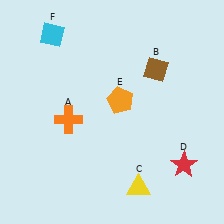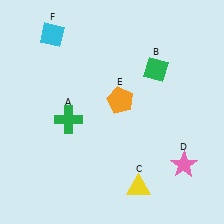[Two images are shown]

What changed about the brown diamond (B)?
In Image 1, B is brown. In Image 2, it changed to green.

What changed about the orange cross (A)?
In Image 1, A is orange. In Image 2, it changed to green.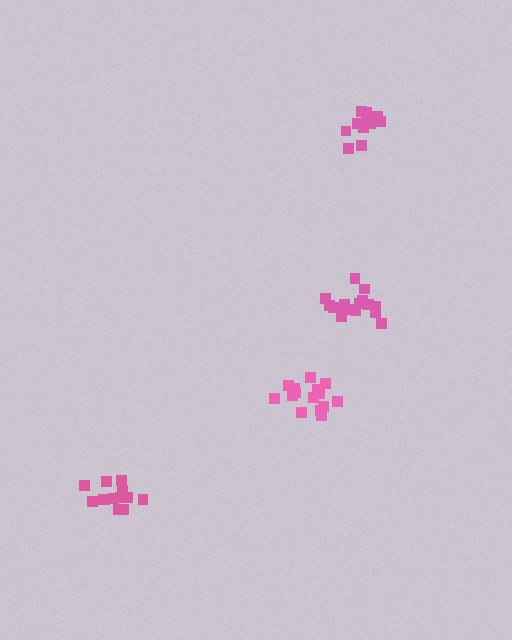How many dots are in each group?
Group 1: 13 dots, Group 2: 13 dots, Group 3: 15 dots, Group 4: 16 dots (57 total).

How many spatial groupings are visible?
There are 4 spatial groupings.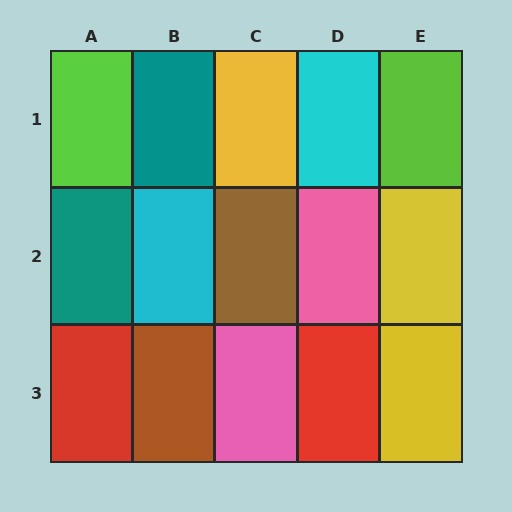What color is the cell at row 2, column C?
Brown.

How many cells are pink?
2 cells are pink.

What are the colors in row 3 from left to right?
Red, brown, pink, red, yellow.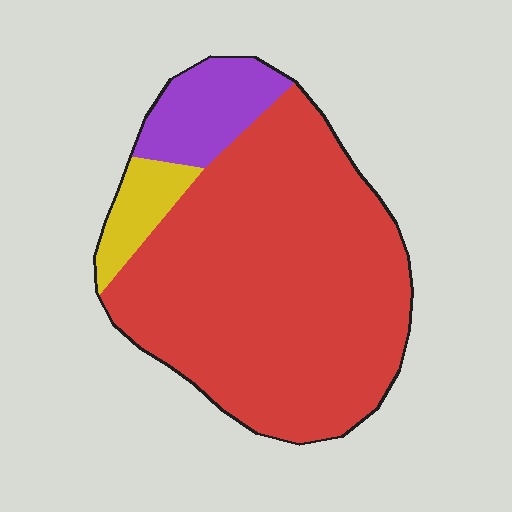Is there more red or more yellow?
Red.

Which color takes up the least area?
Yellow, at roughly 5%.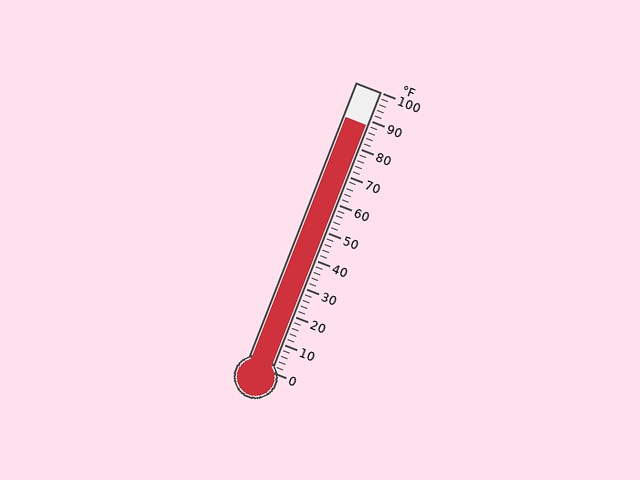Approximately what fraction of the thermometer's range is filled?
The thermometer is filled to approximately 90% of its range.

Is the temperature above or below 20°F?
The temperature is above 20°F.